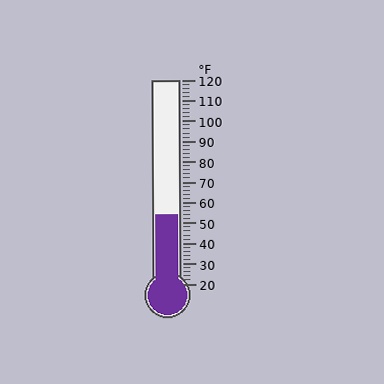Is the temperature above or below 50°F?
The temperature is above 50°F.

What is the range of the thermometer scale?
The thermometer scale ranges from 20°F to 120°F.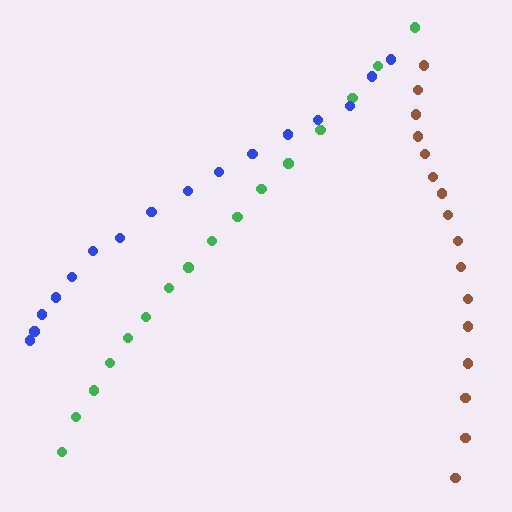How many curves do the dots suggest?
There are 3 distinct paths.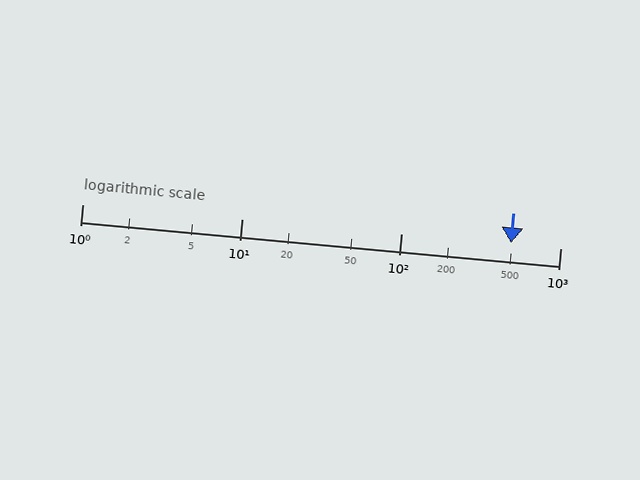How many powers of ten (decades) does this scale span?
The scale spans 3 decades, from 1 to 1000.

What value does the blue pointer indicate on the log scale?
The pointer indicates approximately 490.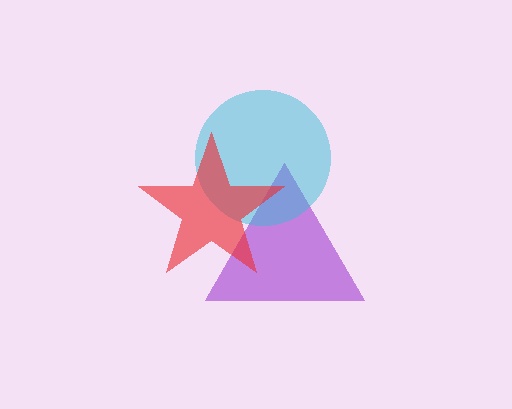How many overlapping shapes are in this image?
There are 3 overlapping shapes in the image.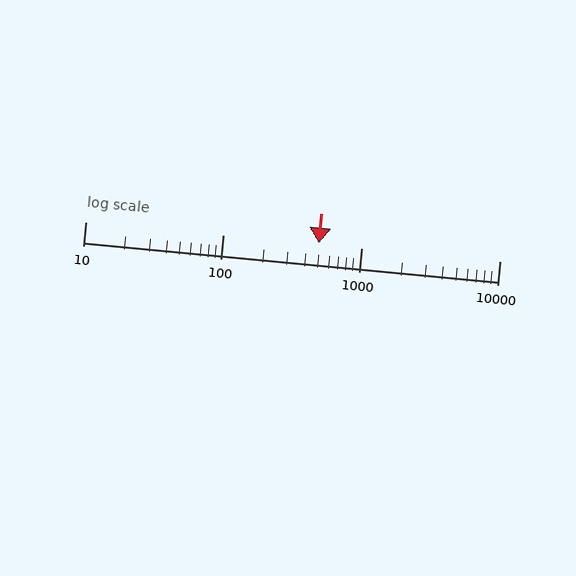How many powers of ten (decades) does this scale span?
The scale spans 3 decades, from 10 to 10000.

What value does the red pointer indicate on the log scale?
The pointer indicates approximately 490.